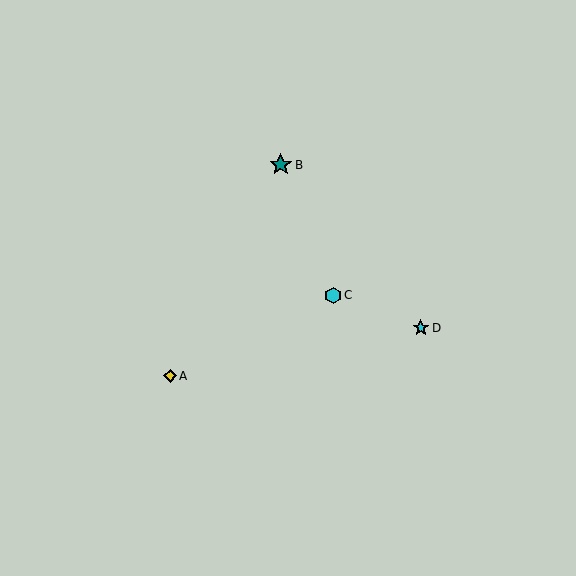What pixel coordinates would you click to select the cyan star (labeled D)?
Click at (421, 328) to select the cyan star D.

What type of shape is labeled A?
Shape A is a yellow diamond.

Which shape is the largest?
The teal star (labeled B) is the largest.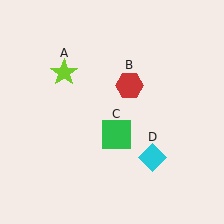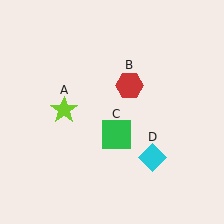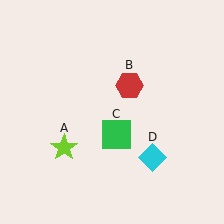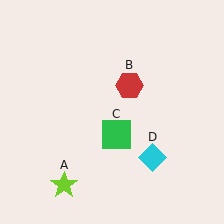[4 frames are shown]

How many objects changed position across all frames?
1 object changed position: lime star (object A).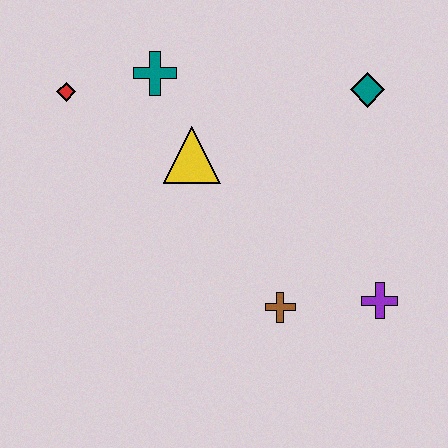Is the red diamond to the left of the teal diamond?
Yes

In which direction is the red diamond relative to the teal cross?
The red diamond is to the left of the teal cross.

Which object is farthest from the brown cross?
The red diamond is farthest from the brown cross.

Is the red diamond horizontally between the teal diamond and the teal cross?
No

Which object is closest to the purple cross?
The brown cross is closest to the purple cross.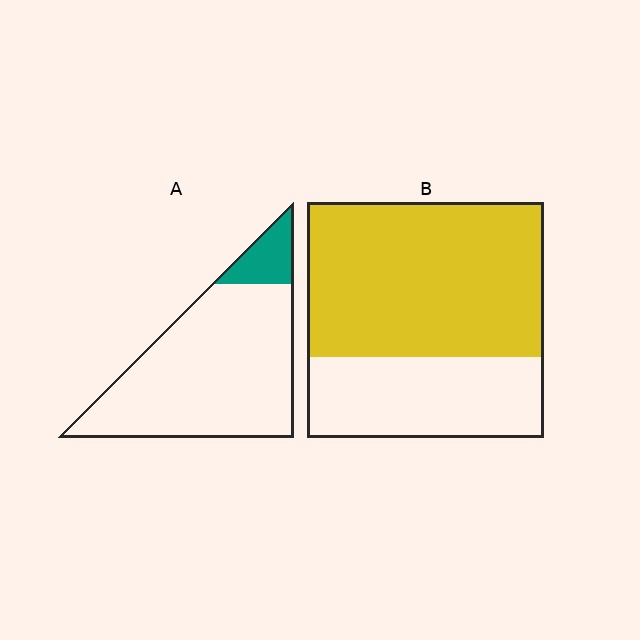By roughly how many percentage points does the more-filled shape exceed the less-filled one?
By roughly 55 percentage points (B over A).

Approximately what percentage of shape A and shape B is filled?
A is approximately 10% and B is approximately 65%.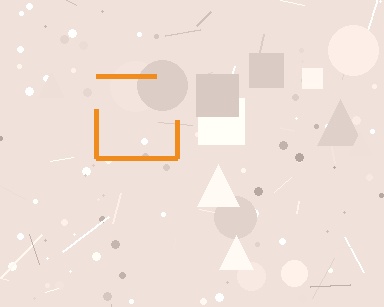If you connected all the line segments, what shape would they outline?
They would outline a square.